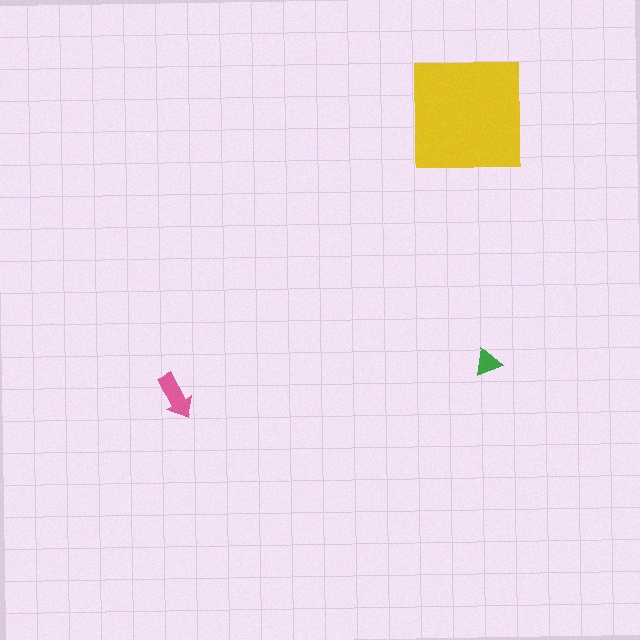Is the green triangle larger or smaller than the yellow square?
Smaller.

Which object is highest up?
The yellow square is topmost.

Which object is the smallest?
The green triangle.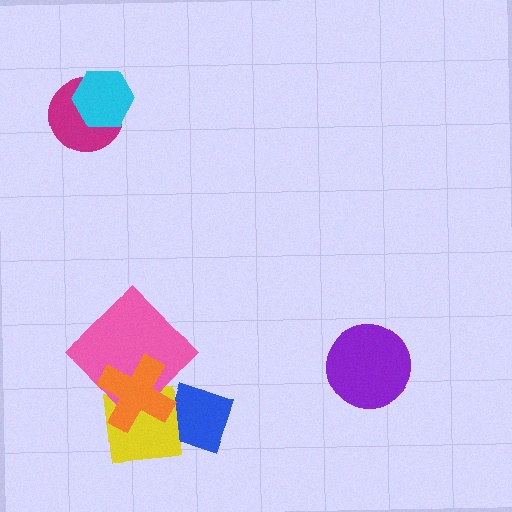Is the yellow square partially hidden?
Yes, it is partially covered by another shape.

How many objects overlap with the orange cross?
3 objects overlap with the orange cross.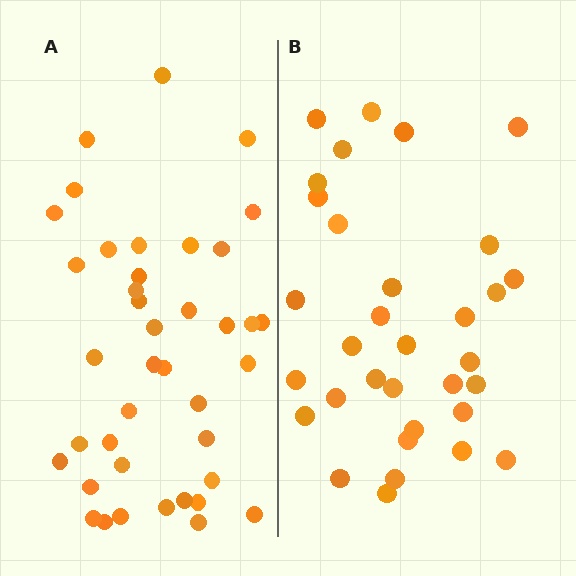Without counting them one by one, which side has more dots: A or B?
Region A (the left region) has more dots.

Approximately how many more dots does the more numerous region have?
Region A has roughly 8 or so more dots than region B.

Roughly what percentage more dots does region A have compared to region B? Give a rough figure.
About 20% more.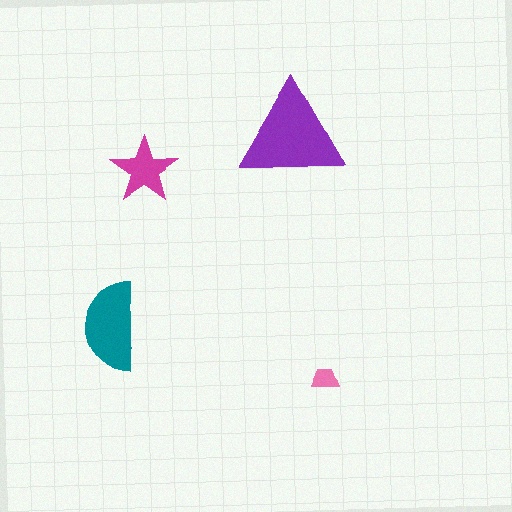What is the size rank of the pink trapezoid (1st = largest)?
4th.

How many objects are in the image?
There are 4 objects in the image.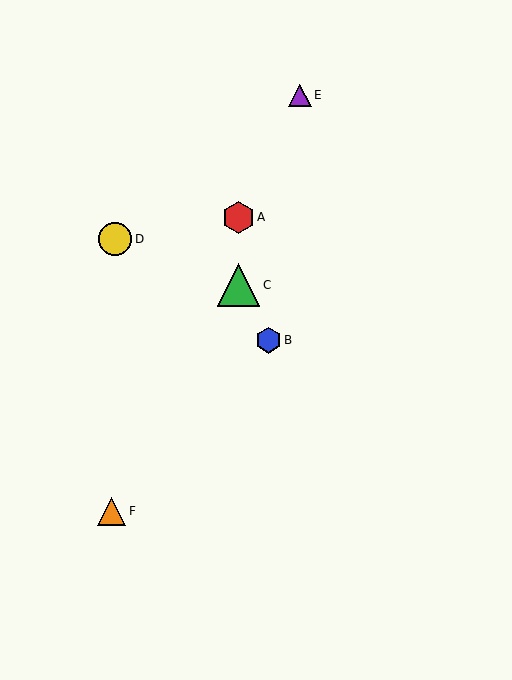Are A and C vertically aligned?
Yes, both are at x≈238.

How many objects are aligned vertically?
2 objects (A, C) are aligned vertically.